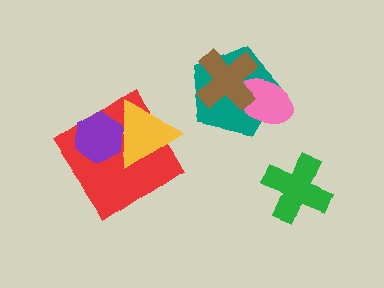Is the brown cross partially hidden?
No, no other shape covers it.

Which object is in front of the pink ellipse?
The brown cross is in front of the pink ellipse.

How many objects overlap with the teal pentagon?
2 objects overlap with the teal pentagon.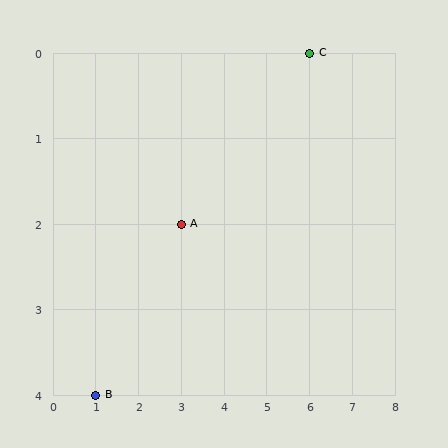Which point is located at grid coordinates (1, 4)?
Point B is at (1, 4).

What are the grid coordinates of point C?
Point C is at grid coordinates (6, 0).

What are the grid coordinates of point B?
Point B is at grid coordinates (1, 4).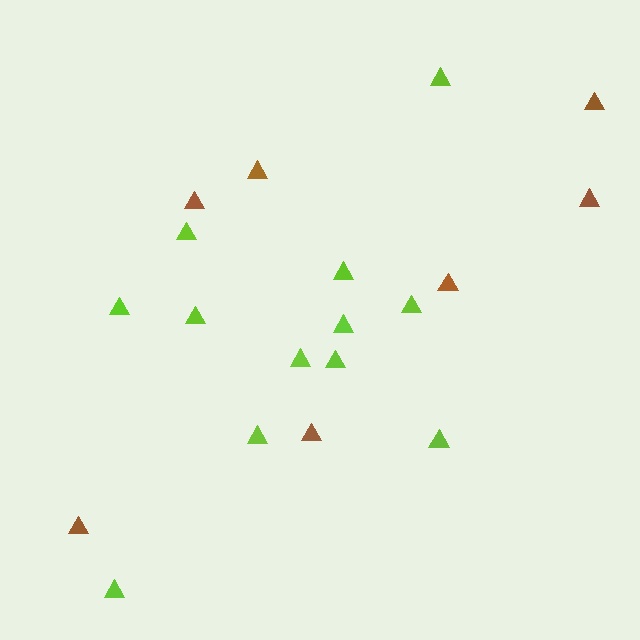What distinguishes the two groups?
There are 2 groups: one group of brown triangles (7) and one group of lime triangles (12).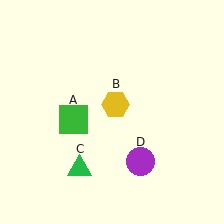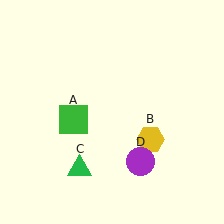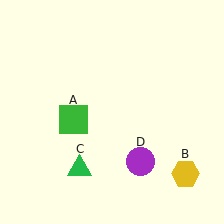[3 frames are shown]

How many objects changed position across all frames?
1 object changed position: yellow hexagon (object B).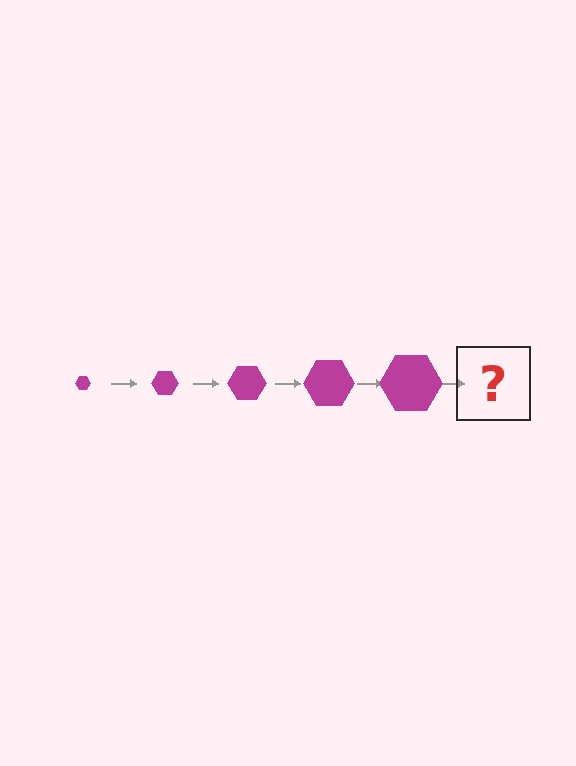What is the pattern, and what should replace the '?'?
The pattern is that the hexagon gets progressively larger each step. The '?' should be a magenta hexagon, larger than the previous one.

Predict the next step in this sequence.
The next step is a magenta hexagon, larger than the previous one.